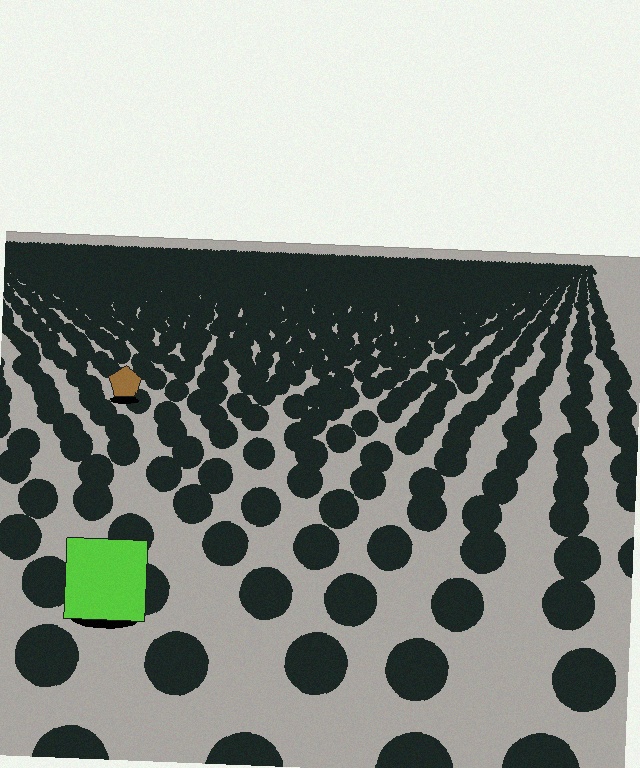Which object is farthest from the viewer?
The brown pentagon is farthest from the viewer. It appears smaller and the ground texture around it is denser.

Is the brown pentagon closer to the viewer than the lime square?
No. The lime square is closer — you can tell from the texture gradient: the ground texture is coarser near it.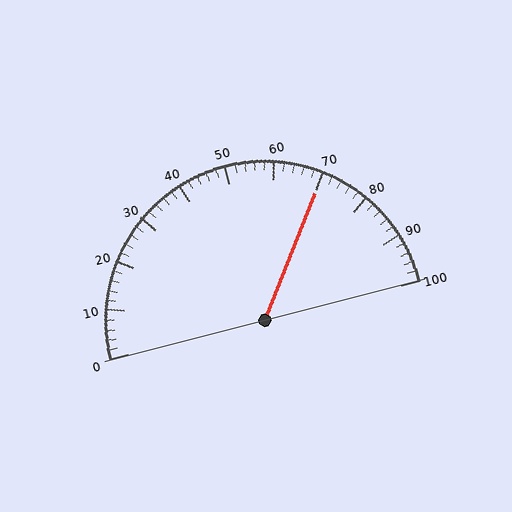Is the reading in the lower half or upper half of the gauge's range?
The reading is in the upper half of the range (0 to 100).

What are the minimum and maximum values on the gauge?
The gauge ranges from 0 to 100.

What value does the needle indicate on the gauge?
The needle indicates approximately 70.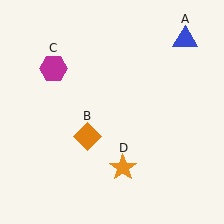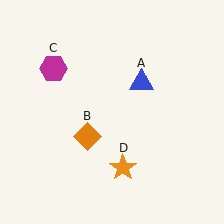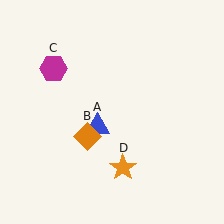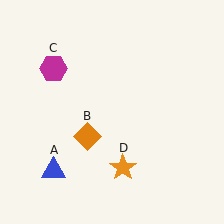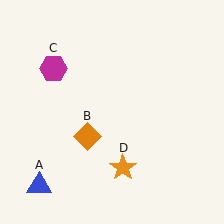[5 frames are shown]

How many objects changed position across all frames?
1 object changed position: blue triangle (object A).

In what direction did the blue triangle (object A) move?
The blue triangle (object A) moved down and to the left.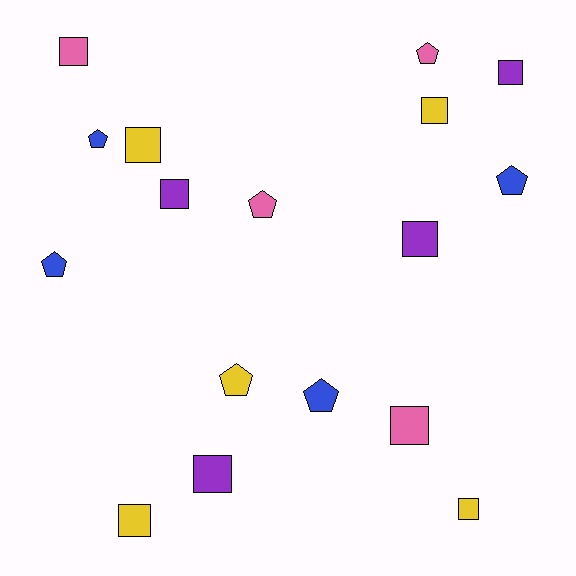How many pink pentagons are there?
There are 2 pink pentagons.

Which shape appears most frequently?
Square, with 10 objects.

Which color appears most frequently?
Yellow, with 5 objects.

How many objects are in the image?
There are 17 objects.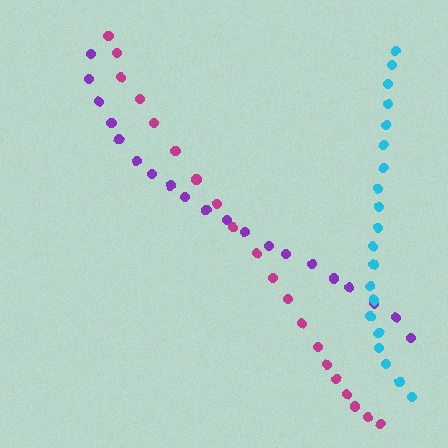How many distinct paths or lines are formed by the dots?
There are 3 distinct paths.